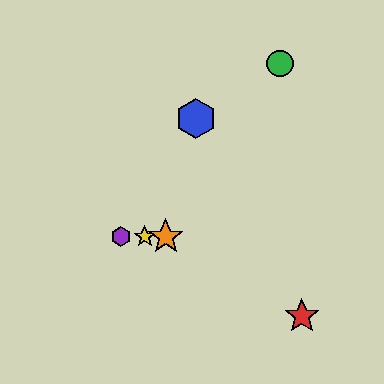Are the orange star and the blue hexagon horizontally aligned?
No, the orange star is at y≈237 and the blue hexagon is at y≈119.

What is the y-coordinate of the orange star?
The orange star is at y≈237.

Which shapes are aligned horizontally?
The yellow star, the purple hexagon, the orange star are aligned horizontally.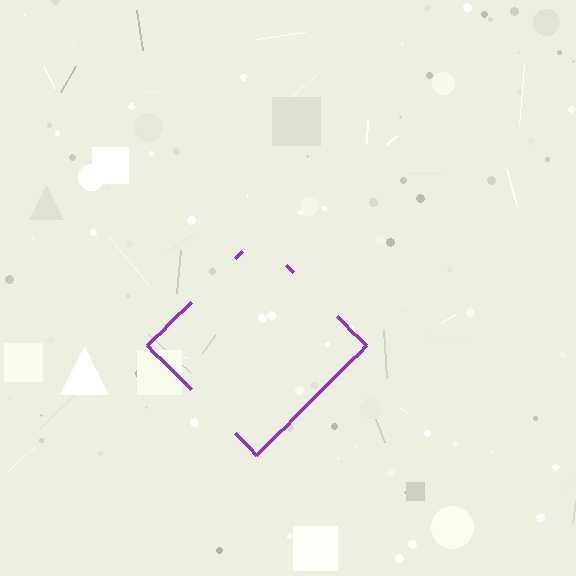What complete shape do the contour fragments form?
The contour fragments form a diamond.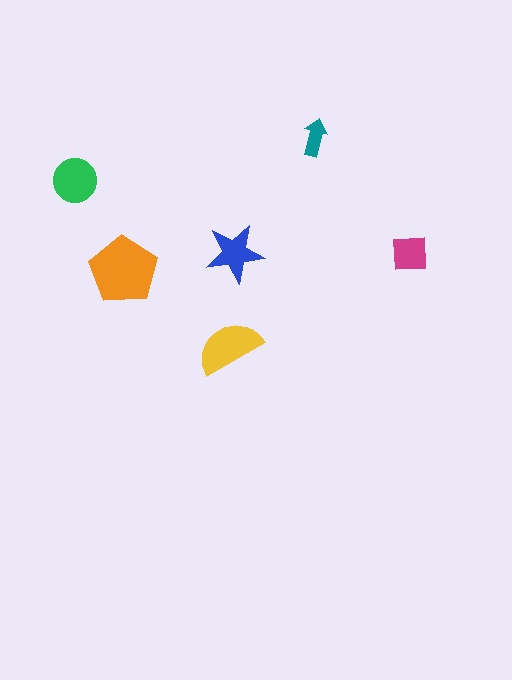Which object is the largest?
The orange pentagon.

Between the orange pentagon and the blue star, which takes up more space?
The orange pentagon.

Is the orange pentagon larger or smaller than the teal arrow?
Larger.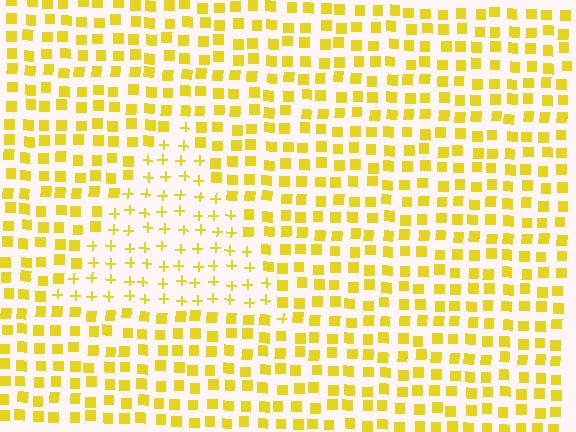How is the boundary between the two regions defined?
The boundary is defined by a change in element shape: plus signs inside vs. squares outside. All elements share the same color and spacing.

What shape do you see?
I see a triangle.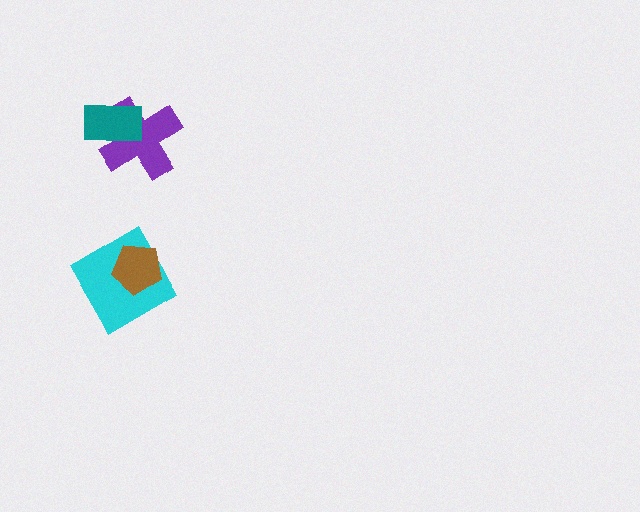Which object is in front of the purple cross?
The teal rectangle is in front of the purple cross.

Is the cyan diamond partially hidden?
Yes, it is partially covered by another shape.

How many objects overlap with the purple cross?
1 object overlaps with the purple cross.